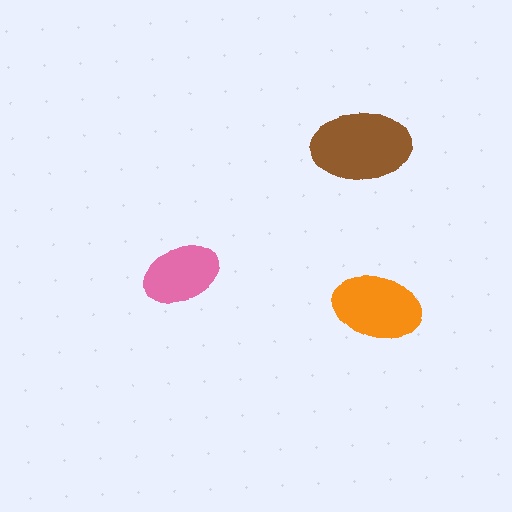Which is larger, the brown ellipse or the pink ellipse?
The brown one.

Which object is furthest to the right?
The orange ellipse is rightmost.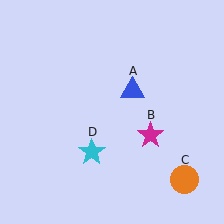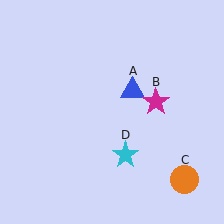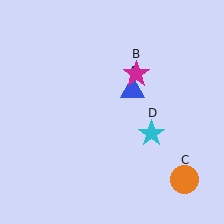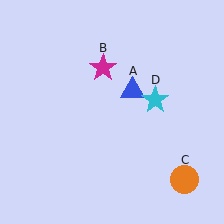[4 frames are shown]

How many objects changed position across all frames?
2 objects changed position: magenta star (object B), cyan star (object D).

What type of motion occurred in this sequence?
The magenta star (object B), cyan star (object D) rotated counterclockwise around the center of the scene.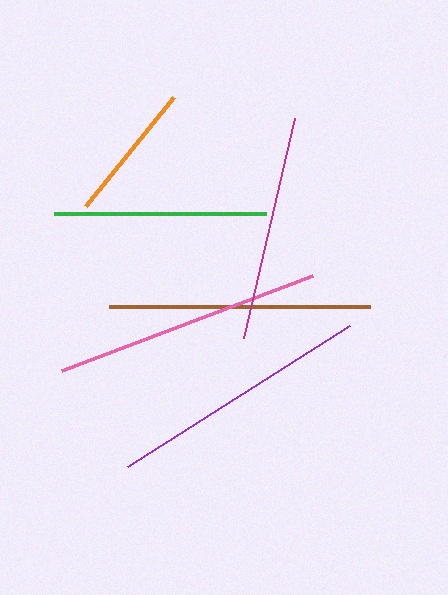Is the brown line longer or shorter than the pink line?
The pink line is longer than the brown line.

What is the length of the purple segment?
The purple segment is approximately 263 pixels long.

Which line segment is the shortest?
The orange line is the shortest at approximately 140 pixels.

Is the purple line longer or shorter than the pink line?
The pink line is longer than the purple line.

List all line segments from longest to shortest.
From longest to shortest: pink, purple, brown, magenta, green, orange.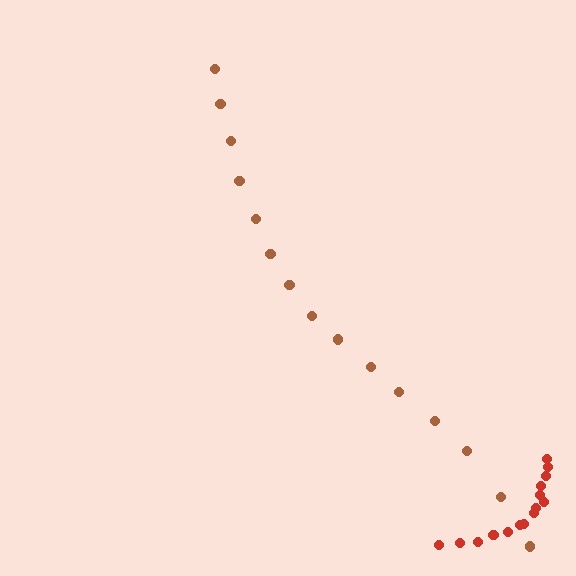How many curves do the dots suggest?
There are 2 distinct paths.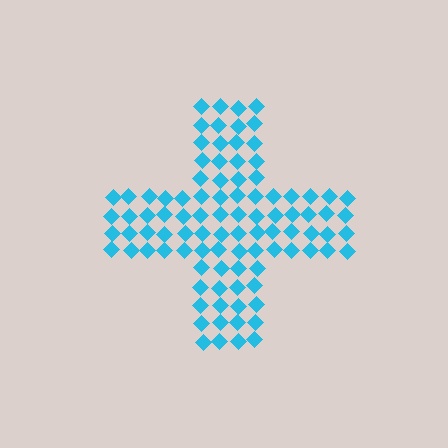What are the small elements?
The small elements are diamonds.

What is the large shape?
The large shape is a cross.